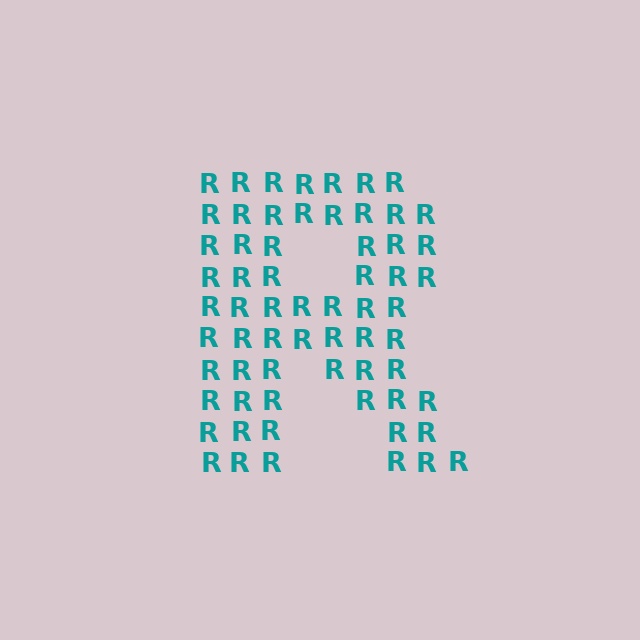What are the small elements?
The small elements are letter R's.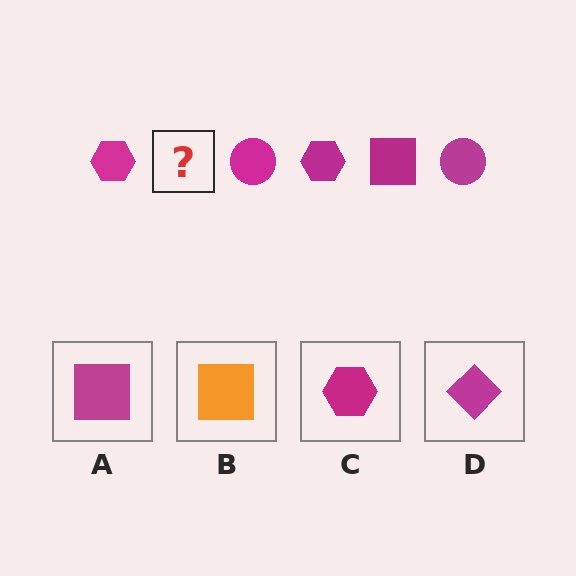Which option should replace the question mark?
Option A.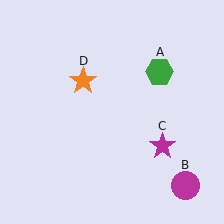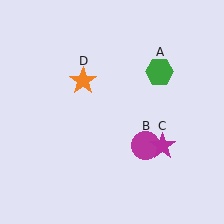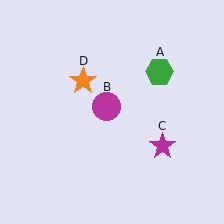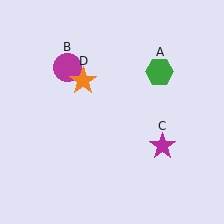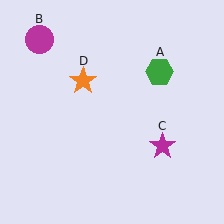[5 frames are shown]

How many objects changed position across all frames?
1 object changed position: magenta circle (object B).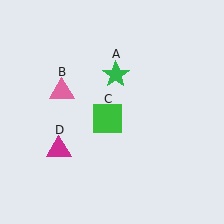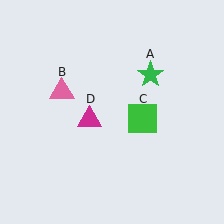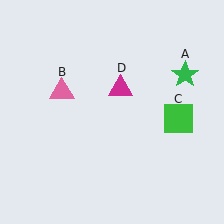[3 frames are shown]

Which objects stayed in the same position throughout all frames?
Pink triangle (object B) remained stationary.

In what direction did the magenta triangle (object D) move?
The magenta triangle (object D) moved up and to the right.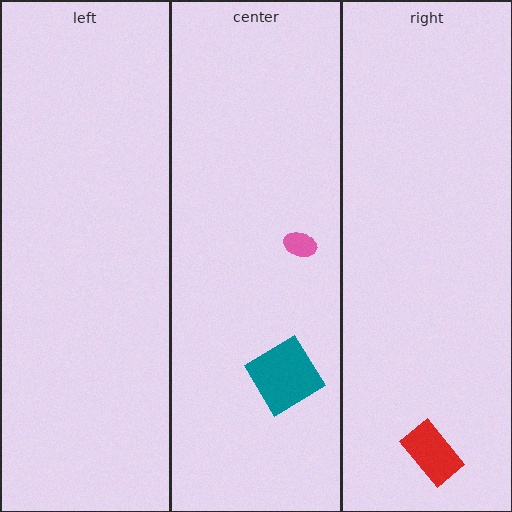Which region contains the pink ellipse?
The center region.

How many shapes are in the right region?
1.